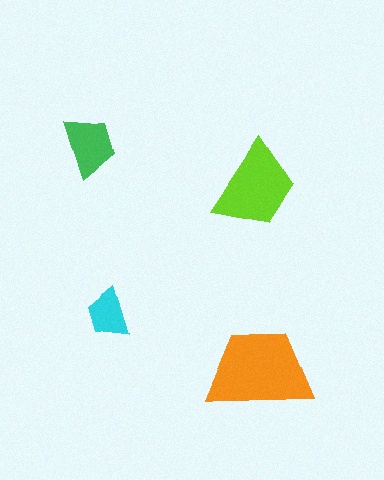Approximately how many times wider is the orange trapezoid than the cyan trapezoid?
About 2 times wider.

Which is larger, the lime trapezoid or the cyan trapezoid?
The lime one.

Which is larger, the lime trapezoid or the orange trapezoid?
The orange one.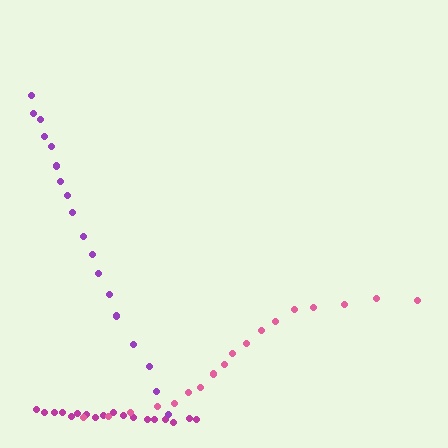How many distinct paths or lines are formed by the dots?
There are 3 distinct paths.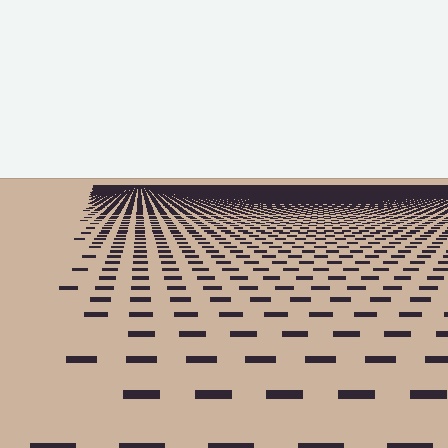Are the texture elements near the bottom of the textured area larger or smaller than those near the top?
Larger. Near the bottom, elements are closer to the viewer and appear at a bigger on-screen size.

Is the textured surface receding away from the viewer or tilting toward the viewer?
The surface is receding away from the viewer. Texture elements get smaller and denser toward the top.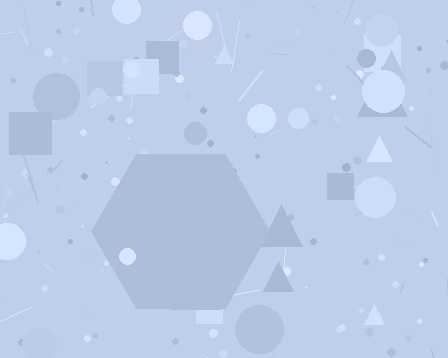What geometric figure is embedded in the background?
A hexagon is embedded in the background.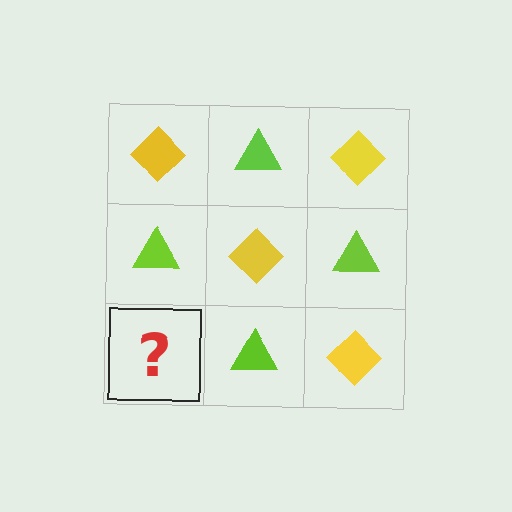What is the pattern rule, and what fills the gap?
The rule is that it alternates yellow diamond and lime triangle in a checkerboard pattern. The gap should be filled with a yellow diamond.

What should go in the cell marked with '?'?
The missing cell should contain a yellow diamond.